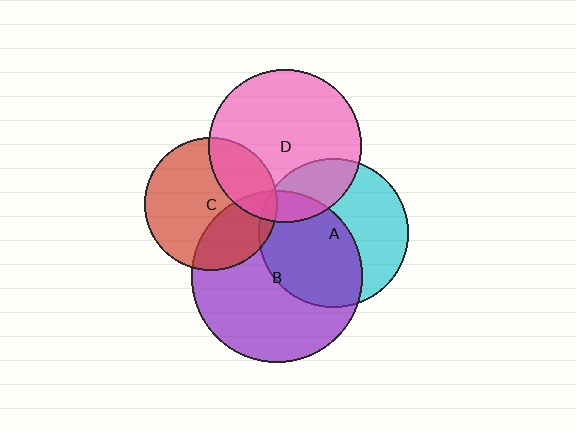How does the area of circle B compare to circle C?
Approximately 1.7 times.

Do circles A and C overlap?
Yes.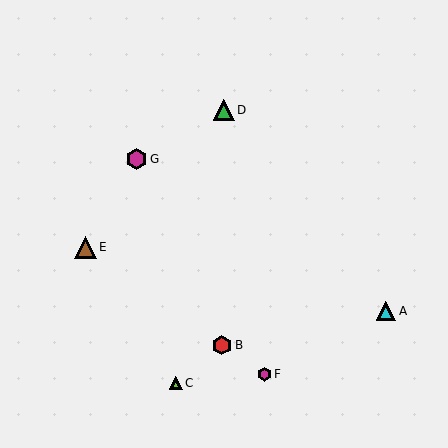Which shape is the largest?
The brown triangle (labeled E) is the largest.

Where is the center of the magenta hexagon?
The center of the magenta hexagon is at (137, 159).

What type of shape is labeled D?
Shape D is a green triangle.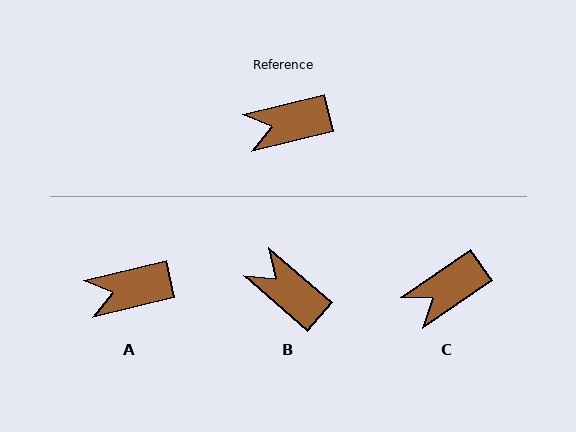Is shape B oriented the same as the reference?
No, it is off by about 54 degrees.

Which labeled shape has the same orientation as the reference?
A.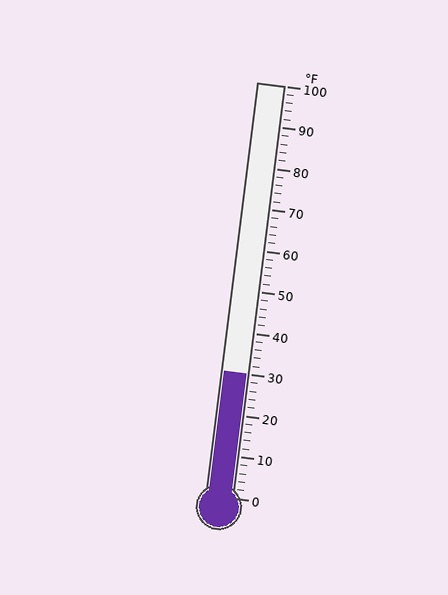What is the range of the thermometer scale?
The thermometer scale ranges from 0°F to 100°F.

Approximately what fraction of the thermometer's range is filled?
The thermometer is filled to approximately 30% of its range.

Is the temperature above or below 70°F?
The temperature is below 70°F.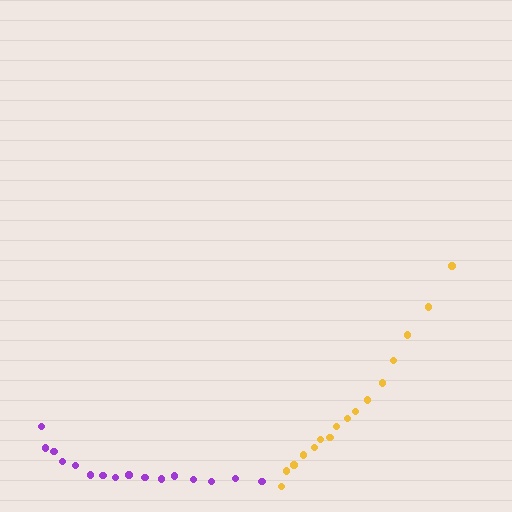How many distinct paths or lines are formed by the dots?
There are 2 distinct paths.